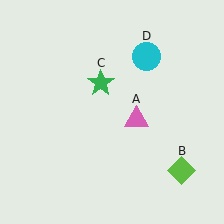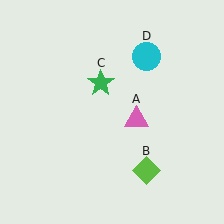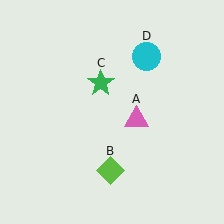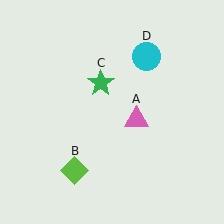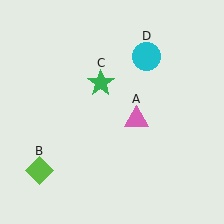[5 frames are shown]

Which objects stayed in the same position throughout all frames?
Pink triangle (object A) and green star (object C) and cyan circle (object D) remained stationary.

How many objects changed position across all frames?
1 object changed position: lime diamond (object B).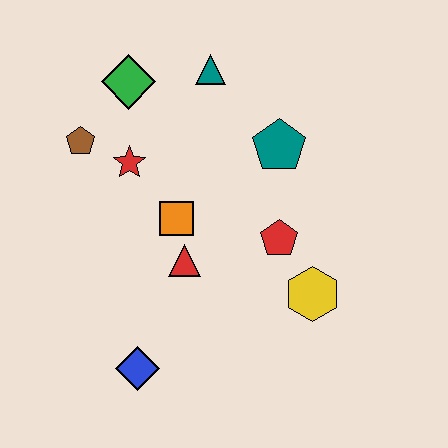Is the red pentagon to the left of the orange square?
No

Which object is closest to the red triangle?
The orange square is closest to the red triangle.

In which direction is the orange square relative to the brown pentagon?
The orange square is to the right of the brown pentagon.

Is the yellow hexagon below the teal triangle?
Yes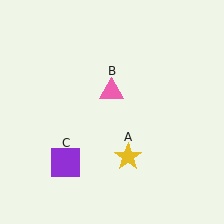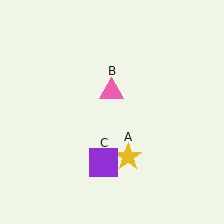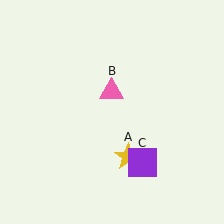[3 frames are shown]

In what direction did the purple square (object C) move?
The purple square (object C) moved right.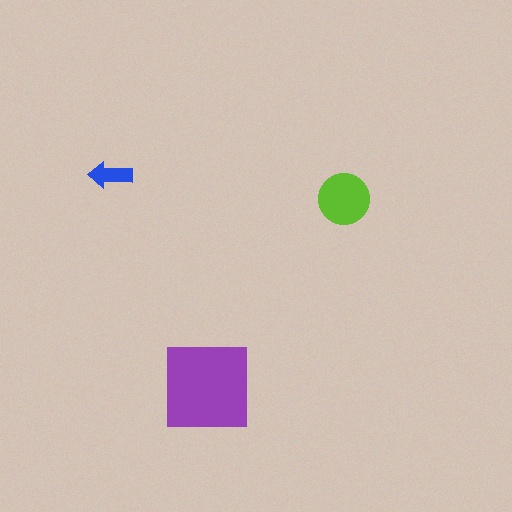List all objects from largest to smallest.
The purple square, the lime circle, the blue arrow.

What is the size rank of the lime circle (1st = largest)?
2nd.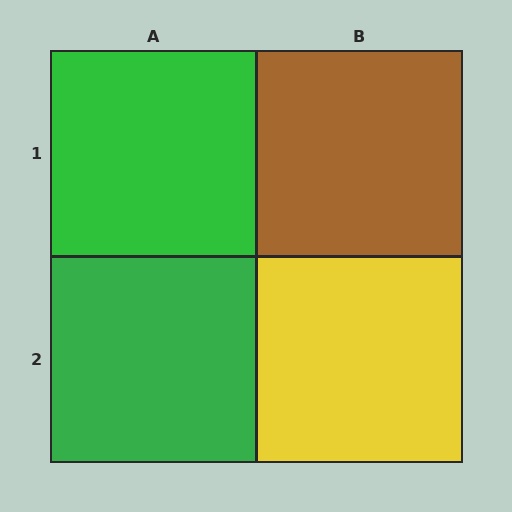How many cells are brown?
1 cell is brown.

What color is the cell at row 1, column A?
Green.